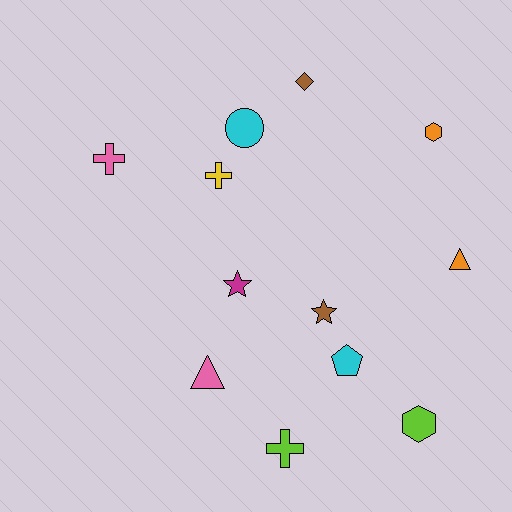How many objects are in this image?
There are 12 objects.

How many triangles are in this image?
There are 2 triangles.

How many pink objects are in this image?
There are 2 pink objects.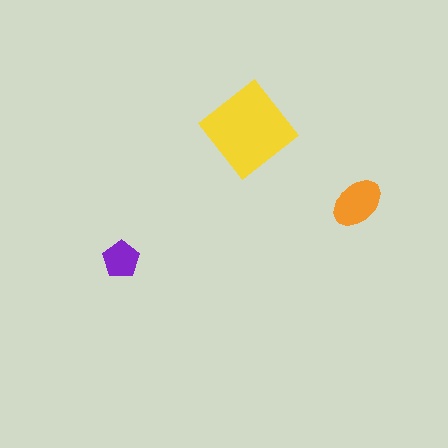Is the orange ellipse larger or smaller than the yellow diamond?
Smaller.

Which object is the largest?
The yellow diamond.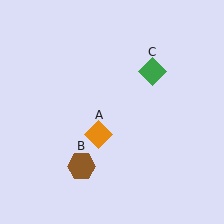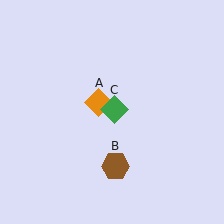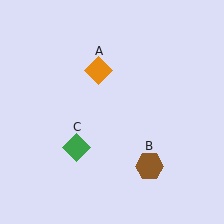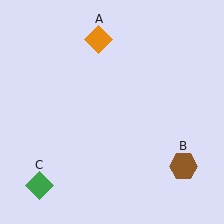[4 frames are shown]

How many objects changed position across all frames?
3 objects changed position: orange diamond (object A), brown hexagon (object B), green diamond (object C).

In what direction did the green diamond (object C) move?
The green diamond (object C) moved down and to the left.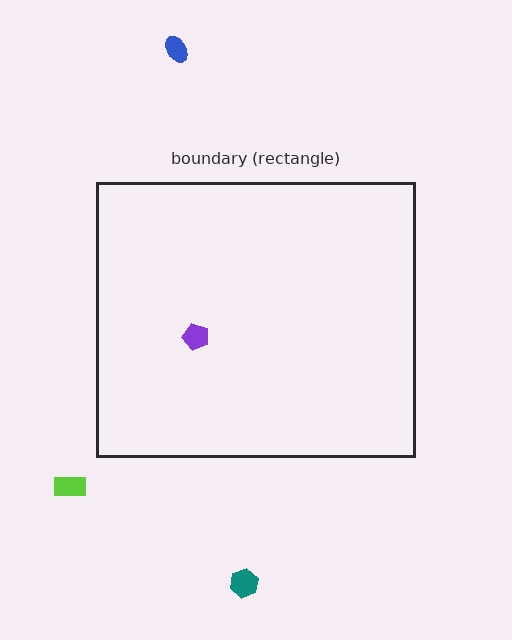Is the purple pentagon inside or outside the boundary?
Inside.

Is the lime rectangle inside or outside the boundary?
Outside.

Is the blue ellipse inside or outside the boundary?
Outside.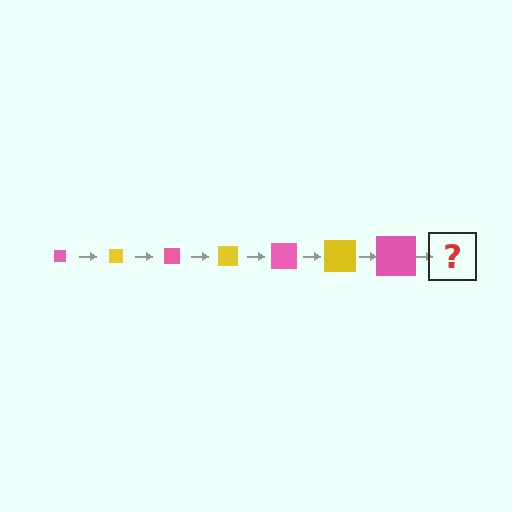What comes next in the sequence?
The next element should be a yellow square, larger than the previous one.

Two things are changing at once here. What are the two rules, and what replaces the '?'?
The two rules are that the square grows larger each step and the color cycles through pink and yellow. The '?' should be a yellow square, larger than the previous one.